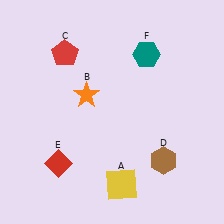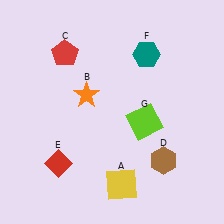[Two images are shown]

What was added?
A lime square (G) was added in Image 2.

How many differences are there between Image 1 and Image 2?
There is 1 difference between the two images.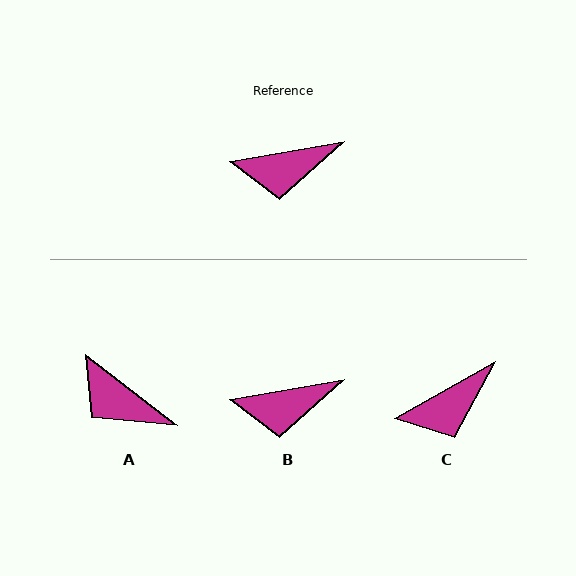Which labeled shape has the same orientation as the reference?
B.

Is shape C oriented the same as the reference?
No, it is off by about 20 degrees.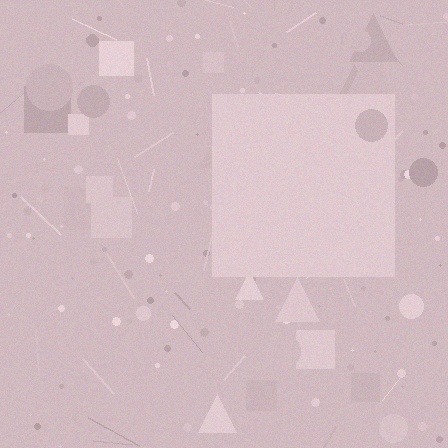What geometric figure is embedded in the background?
A square is embedded in the background.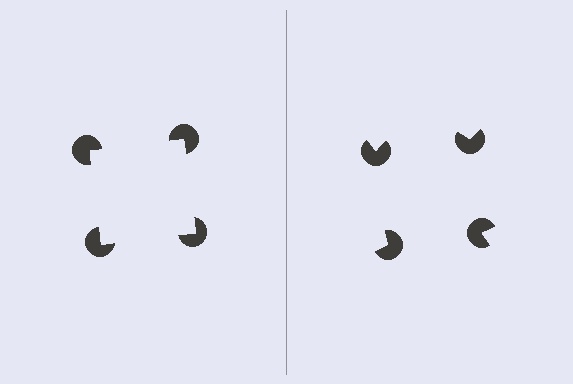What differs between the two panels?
The pac-man discs are positioned identically on both sides; only the wedge orientations differ. On the left they align to a square; on the right they are misaligned.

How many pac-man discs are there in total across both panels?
8 — 4 on each side.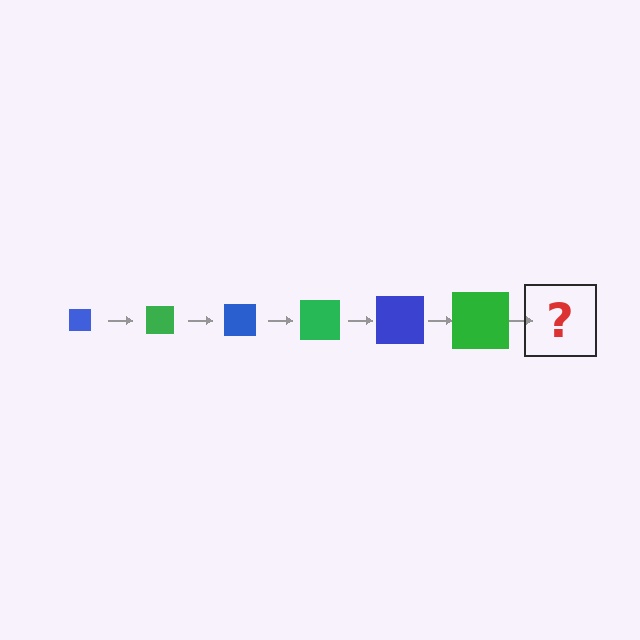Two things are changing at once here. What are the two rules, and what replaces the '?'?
The two rules are that the square grows larger each step and the color cycles through blue and green. The '?' should be a blue square, larger than the previous one.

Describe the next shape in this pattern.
It should be a blue square, larger than the previous one.